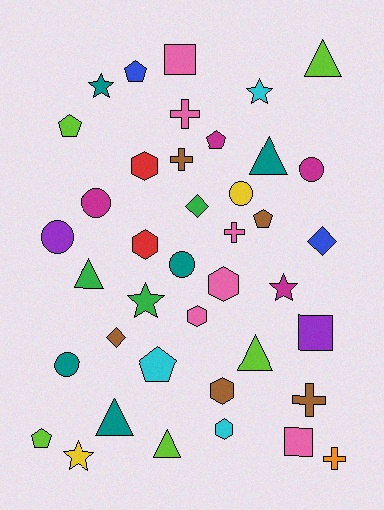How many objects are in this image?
There are 40 objects.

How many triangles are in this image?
There are 6 triangles.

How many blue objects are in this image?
There are 2 blue objects.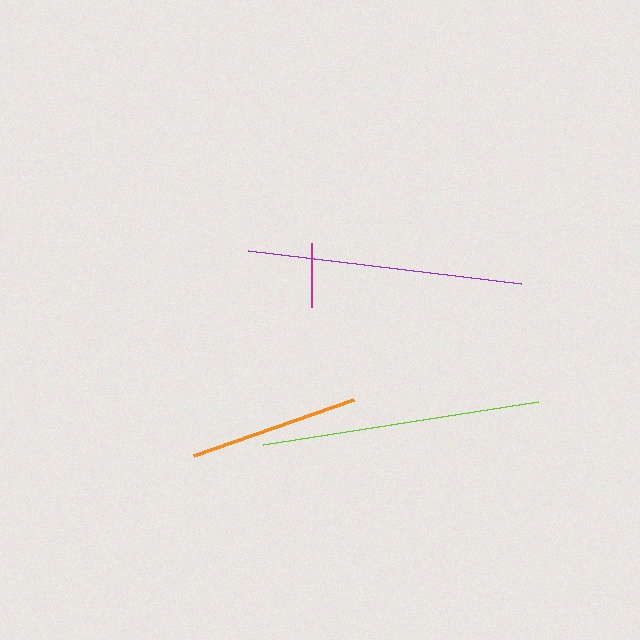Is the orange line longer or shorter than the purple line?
The purple line is longer than the orange line.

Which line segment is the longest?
The lime line is the longest at approximately 279 pixels.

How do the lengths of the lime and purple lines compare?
The lime and purple lines are approximately the same length.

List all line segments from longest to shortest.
From longest to shortest: lime, purple, orange, magenta.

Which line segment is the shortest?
The magenta line is the shortest at approximately 64 pixels.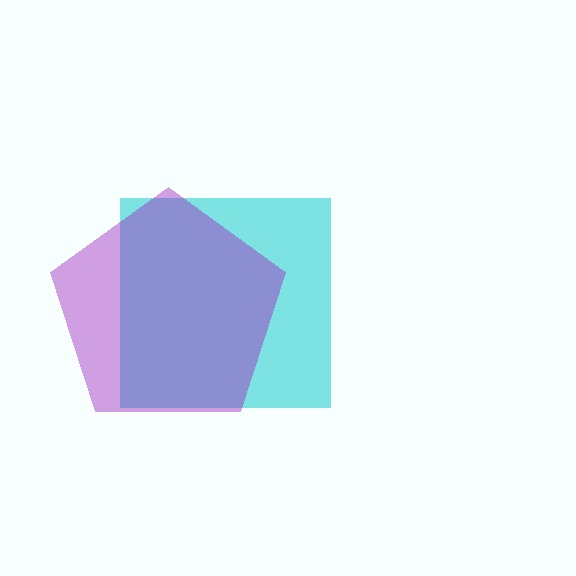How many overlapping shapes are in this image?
There are 2 overlapping shapes in the image.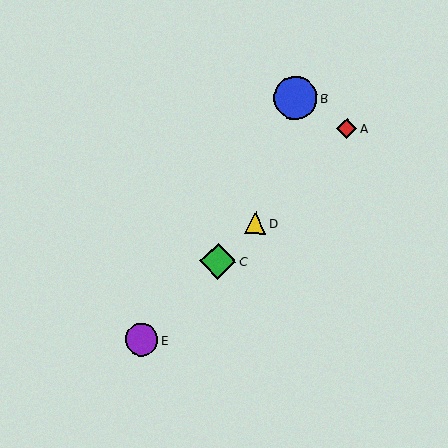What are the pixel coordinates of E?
Object E is at (142, 340).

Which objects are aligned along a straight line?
Objects A, C, D, E are aligned along a straight line.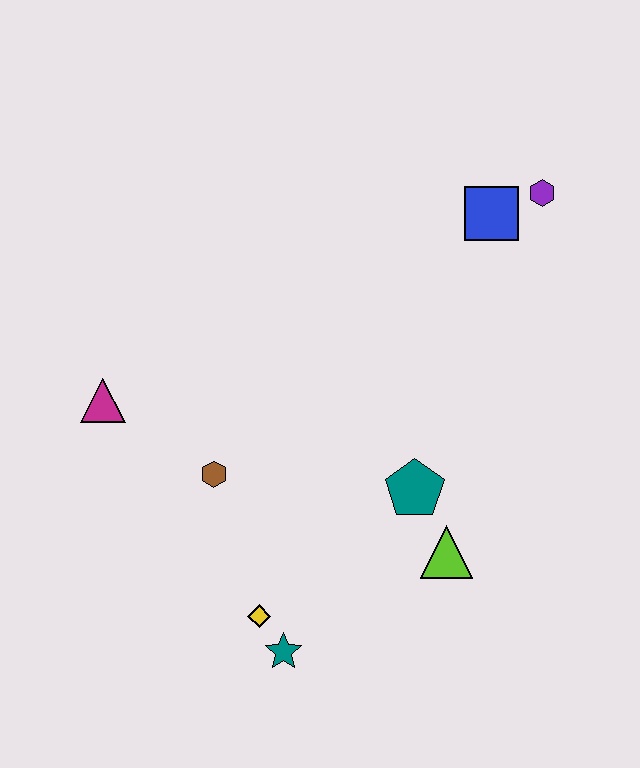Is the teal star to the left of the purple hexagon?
Yes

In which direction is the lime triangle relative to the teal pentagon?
The lime triangle is below the teal pentagon.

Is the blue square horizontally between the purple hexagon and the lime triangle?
Yes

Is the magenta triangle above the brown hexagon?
Yes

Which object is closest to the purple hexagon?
The blue square is closest to the purple hexagon.